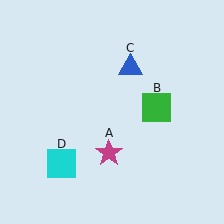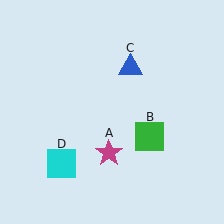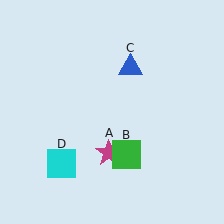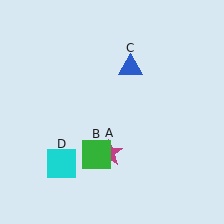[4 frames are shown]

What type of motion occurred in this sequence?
The green square (object B) rotated clockwise around the center of the scene.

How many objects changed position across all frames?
1 object changed position: green square (object B).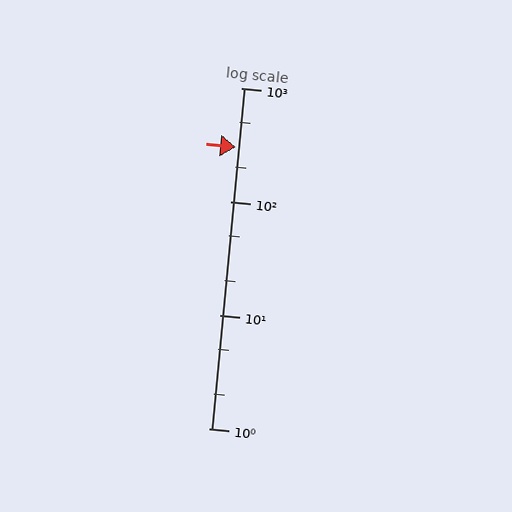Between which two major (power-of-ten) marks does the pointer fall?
The pointer is between 100 and 1000.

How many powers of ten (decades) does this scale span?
The scale spans 3 decades, from 1 to 1000.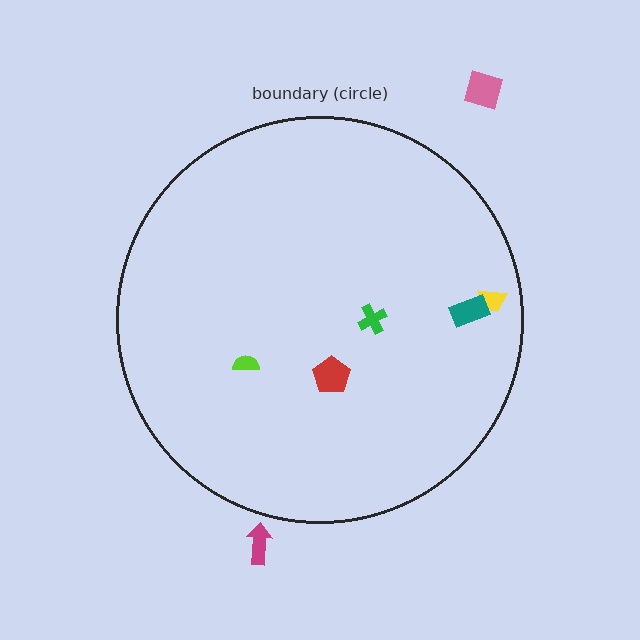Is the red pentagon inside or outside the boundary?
Inside.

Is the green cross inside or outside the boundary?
Inside.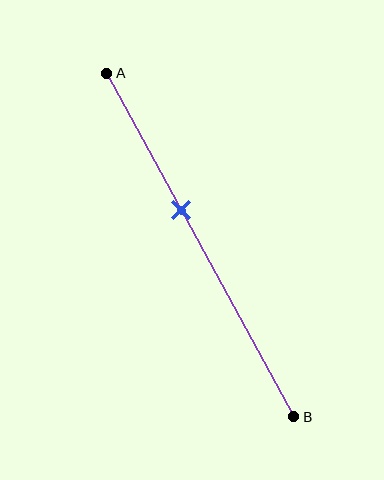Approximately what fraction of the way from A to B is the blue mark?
The blue mark is approximately 40% of the way from A to B.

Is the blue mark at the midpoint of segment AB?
No, the mark is at about 40% from A, not at the 50% midpoint.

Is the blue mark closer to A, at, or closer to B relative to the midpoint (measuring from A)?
The blue mark is closer to point A than the midpoint of segment AB.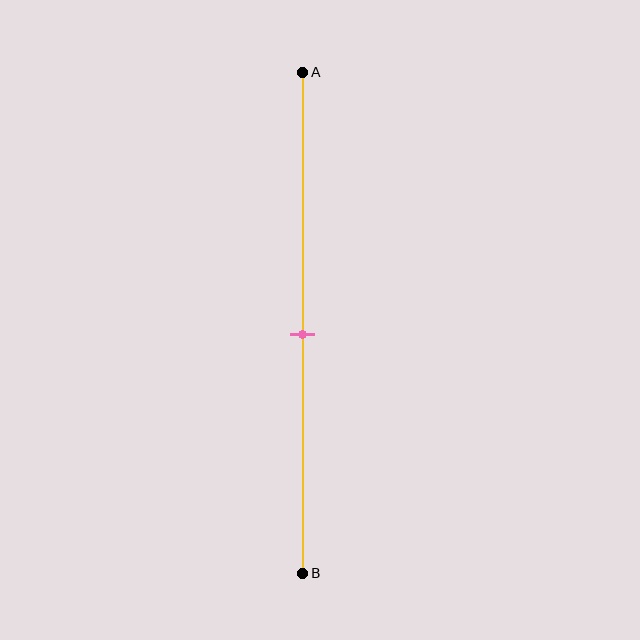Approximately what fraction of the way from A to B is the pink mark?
The pink mark is approximately 50% of the way from A to B.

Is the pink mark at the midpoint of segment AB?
Yes, the mark is approximately at the midpoint.